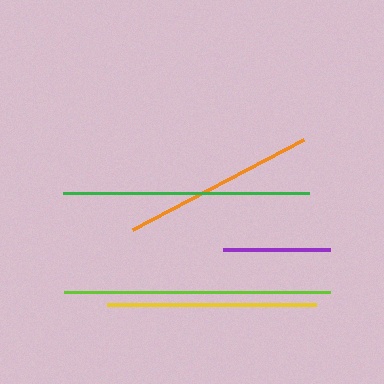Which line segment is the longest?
The lime line is the longest at approximately 266 pixels.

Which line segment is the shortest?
The purple line is the shortest at approximately 107 pixels.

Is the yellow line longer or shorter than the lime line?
The lime line is longer than the yellow line.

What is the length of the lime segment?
The lime segment is approximately 266 pixels long.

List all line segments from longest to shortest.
From longest to shortest: lime, green, yellow, orange, purple.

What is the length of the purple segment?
The purple segment is approximately 107 pixels long.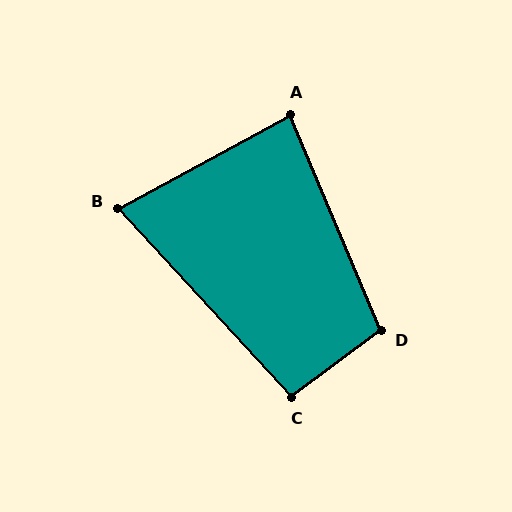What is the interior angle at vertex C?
Approximately 96 degrees (obtuse).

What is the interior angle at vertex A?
Approximately 84 degrees (acute).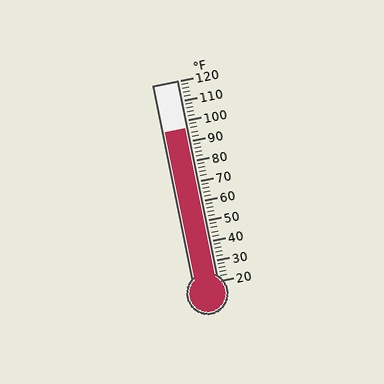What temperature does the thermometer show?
The thermometer shows approximately 96°F.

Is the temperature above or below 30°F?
The temperature is above 30°F.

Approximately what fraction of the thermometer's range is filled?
The thermometer is filled to approximately 75% of its range.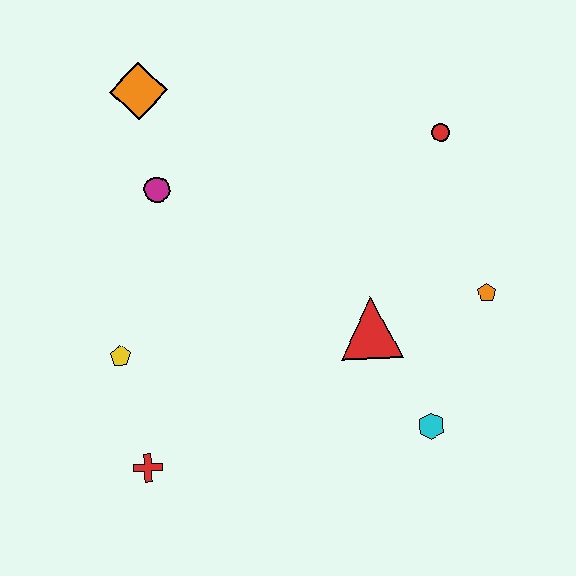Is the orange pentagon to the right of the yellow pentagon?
Yes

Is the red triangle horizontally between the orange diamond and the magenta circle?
No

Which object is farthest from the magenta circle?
The cyan hexagon is farthest from the magenta circle.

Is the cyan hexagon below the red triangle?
Yes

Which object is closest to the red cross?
The yellow pentagon is closest to the red cross.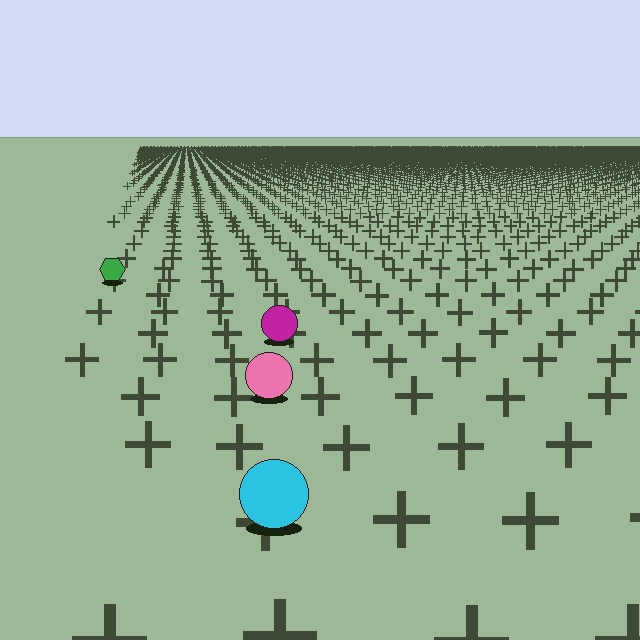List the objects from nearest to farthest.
From nearest to farthest: the cyan circle, the pink circle, the magenta circle, the green hexagon.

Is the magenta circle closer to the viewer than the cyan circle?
No. The cyan circle is closer — you can tell from the texture gradient: the ground texture is coarser near it.